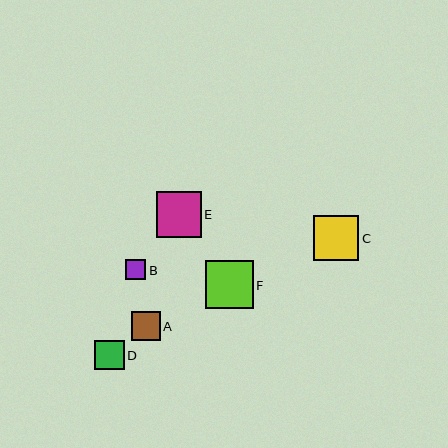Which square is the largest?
Square F is the largest with a size of approximately 48 pixels.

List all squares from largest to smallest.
From largest to smallest: F, E, C, D, A, B.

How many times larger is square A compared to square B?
Square A is approximately 1.4 times the size of square B.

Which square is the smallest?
Square B is the smallest with a size of approximately 20 pixels.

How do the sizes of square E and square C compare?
Square E and square C are approximately the same size.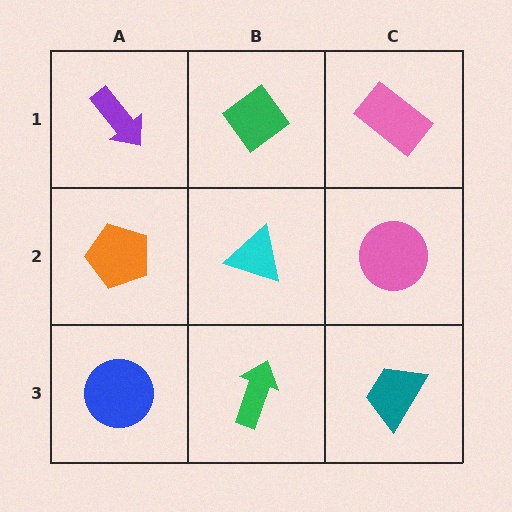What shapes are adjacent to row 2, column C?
A pink rectangle (row 1, column C), a teal trapezoid (row 3, column C), a cyan triangle (row 2, column B).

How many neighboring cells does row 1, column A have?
2.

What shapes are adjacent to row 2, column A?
A purple arrow (row 1, column A), a blue circle (row 3, column A), a cyan triangle (row 2, column B).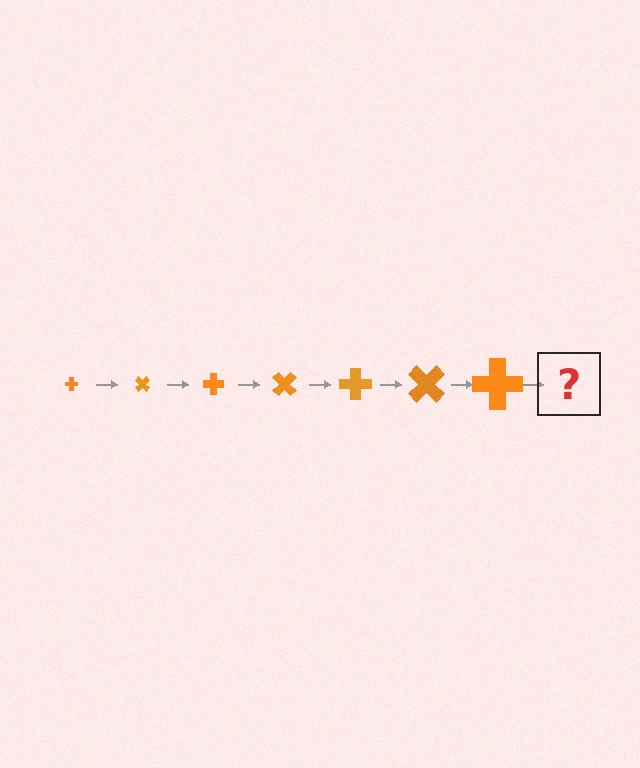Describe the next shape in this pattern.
It should be a cross, larger than the previous one and rotated 315 degrees from the start.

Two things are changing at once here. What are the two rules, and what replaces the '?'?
The two rules are that the cross grows larger each step and it rotates 45 degrees each step. The '?' should be a cross, larger than the previous one and rotated 315 degrees from the start.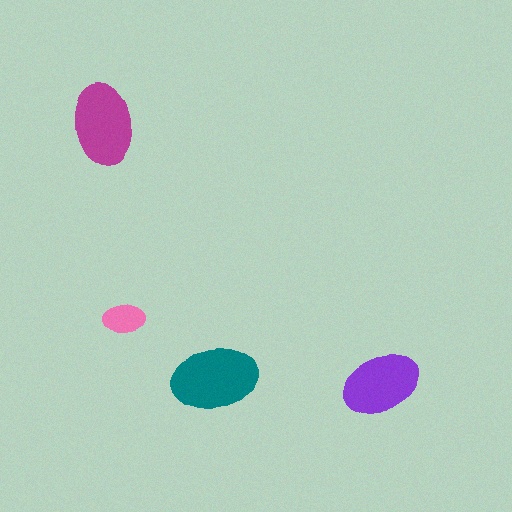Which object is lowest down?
The purple ellipse is bottommost.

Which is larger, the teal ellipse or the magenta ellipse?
The teal one.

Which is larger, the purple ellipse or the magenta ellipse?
The magenta one.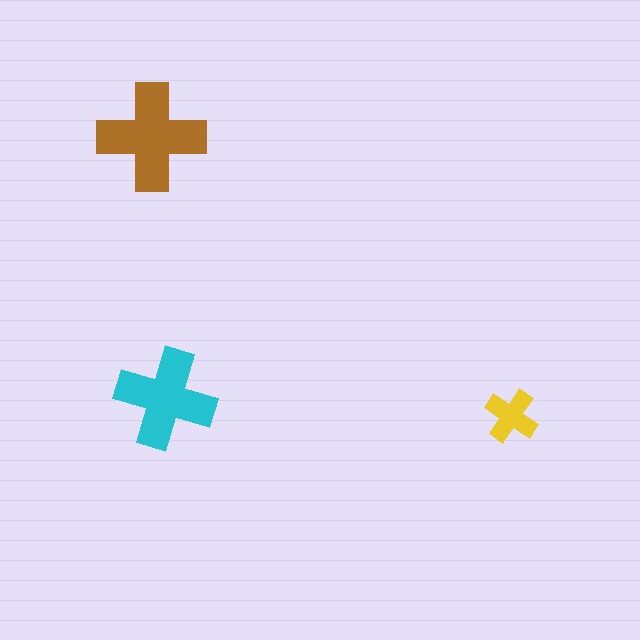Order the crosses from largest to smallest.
the brown one, the cyan one, the yellow one.